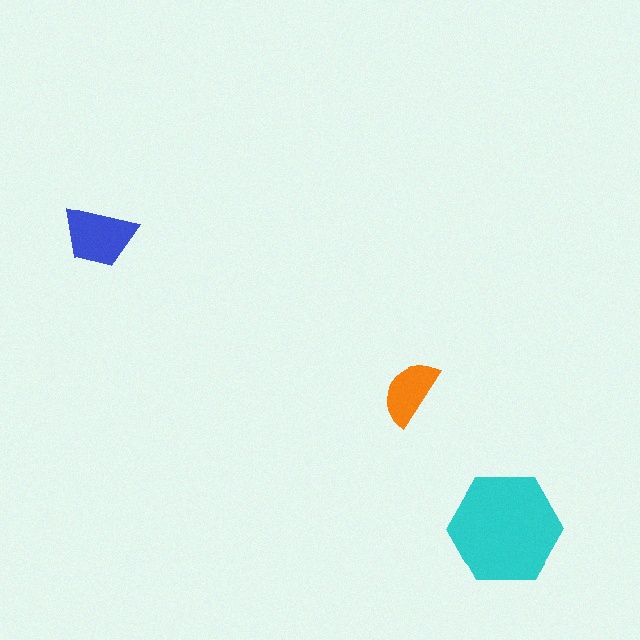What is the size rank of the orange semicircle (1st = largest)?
3rd.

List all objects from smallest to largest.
The orange semicircle, the blue trapezoid, the cyan hexagon.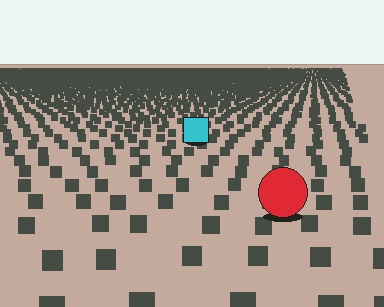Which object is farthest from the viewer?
The cyan square is farthest from the viewer. It appears smaller and the ground texture around it is denser.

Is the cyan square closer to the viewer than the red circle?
No. The red circle is closer — you can tell from the texture gradient: the ground texture is coarser near it.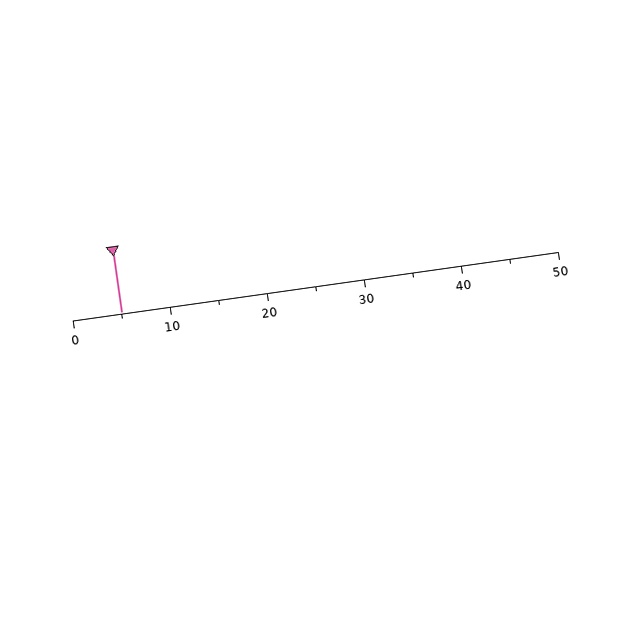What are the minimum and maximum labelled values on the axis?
The axis runs from 0 to 50.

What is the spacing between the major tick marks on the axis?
The major ticks are spaced 10 apart.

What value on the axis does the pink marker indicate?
The marker indicates approximately 5.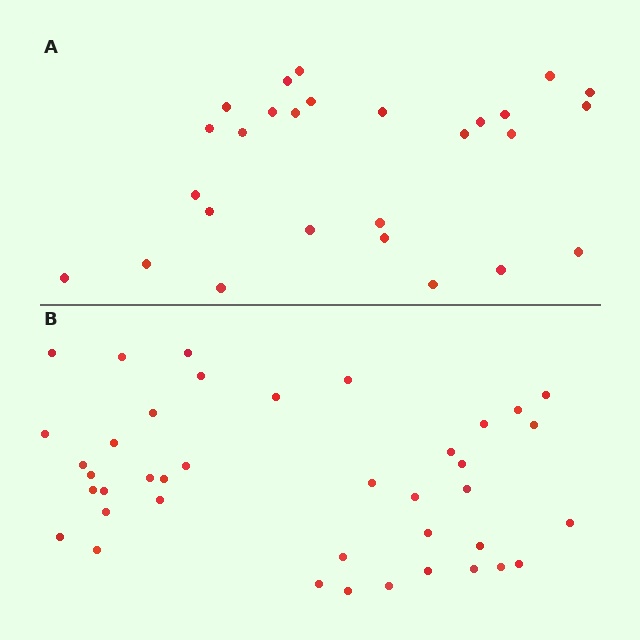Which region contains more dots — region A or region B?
Region B (the bottom region) has more dots.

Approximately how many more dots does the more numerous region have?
Region B has approximately 15 more dots than region A.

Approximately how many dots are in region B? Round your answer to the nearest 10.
About 40 dots.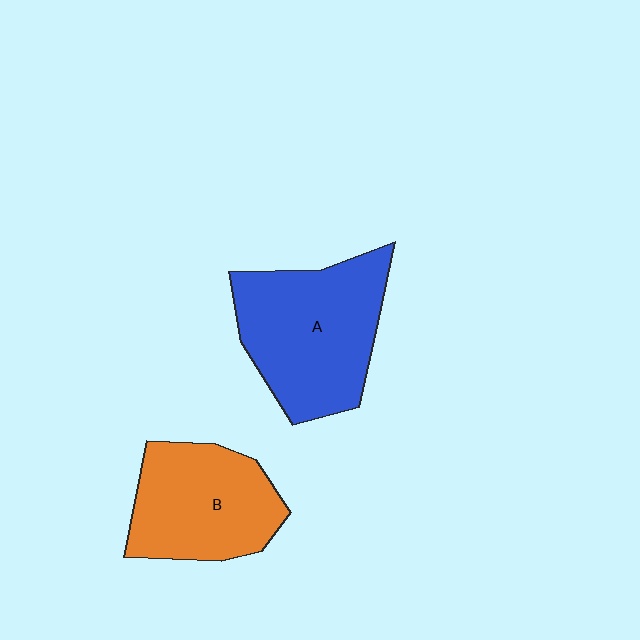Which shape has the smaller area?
Shape B (orange).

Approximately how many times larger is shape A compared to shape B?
Approximately 1.2 times.